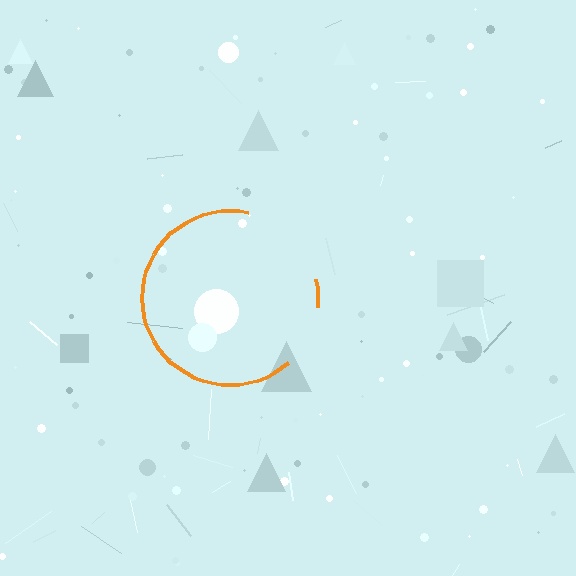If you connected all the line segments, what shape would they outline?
They would outline a circle.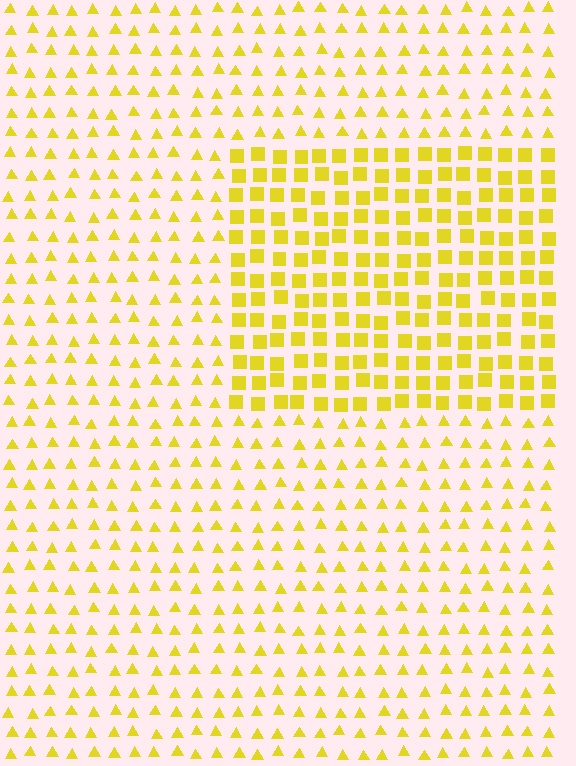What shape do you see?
I see a rectangle.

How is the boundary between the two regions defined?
The boundary is defined by a change in element shape: squares inside vs. triangles outside. All elements share the same color and spacing.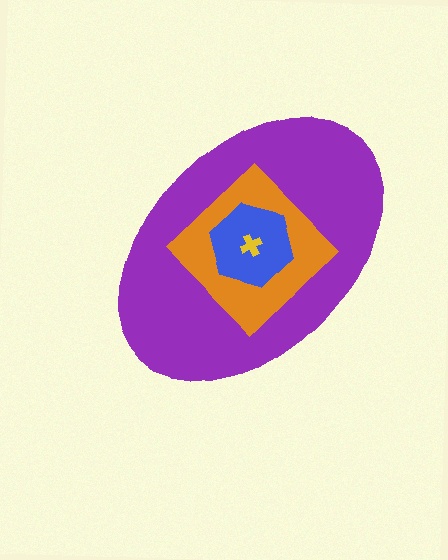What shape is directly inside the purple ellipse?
The orange diamond.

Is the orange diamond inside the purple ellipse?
Yes.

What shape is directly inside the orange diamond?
The blue hexagon.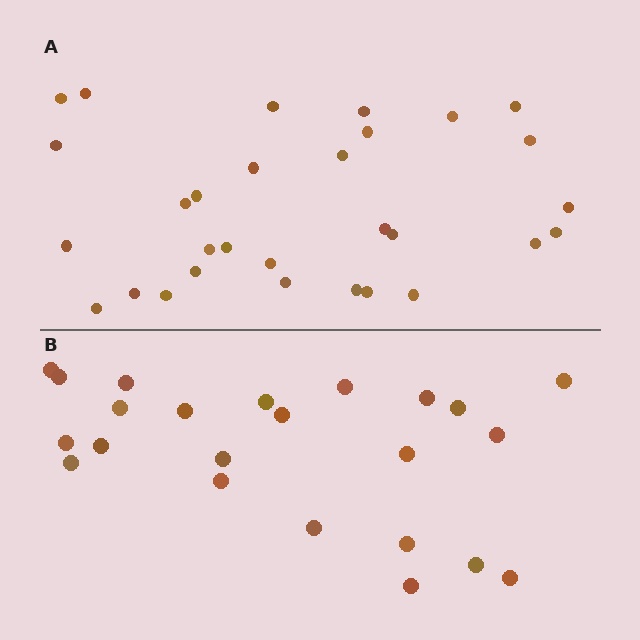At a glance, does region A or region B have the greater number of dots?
Region A (the top region) has more dots.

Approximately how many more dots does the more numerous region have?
Region A has roughly 8 or so more dots than region B.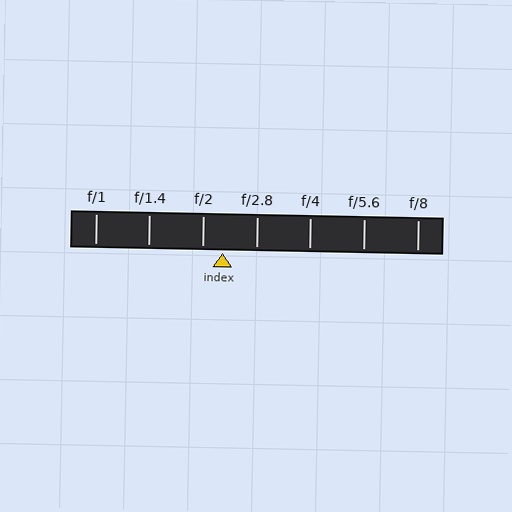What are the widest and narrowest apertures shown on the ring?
The widest aperture shown is f/1 and the narrowest is f/8.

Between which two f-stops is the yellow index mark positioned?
The index mark is between f/2 and f/2.8.